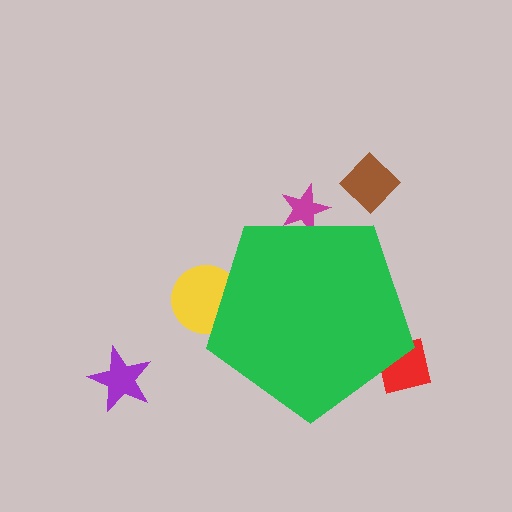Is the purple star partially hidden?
No, the purple star is fully visible.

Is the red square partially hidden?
Yes, the red square is partially hidden behind the green pentagon.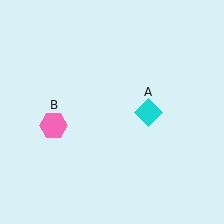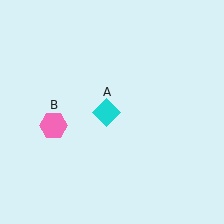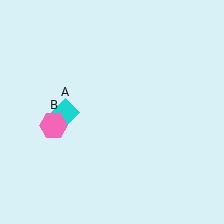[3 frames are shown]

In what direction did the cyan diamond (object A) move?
The cyan diamond (object A) moved left.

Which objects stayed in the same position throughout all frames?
Pink hexagon (object B) remained stationary.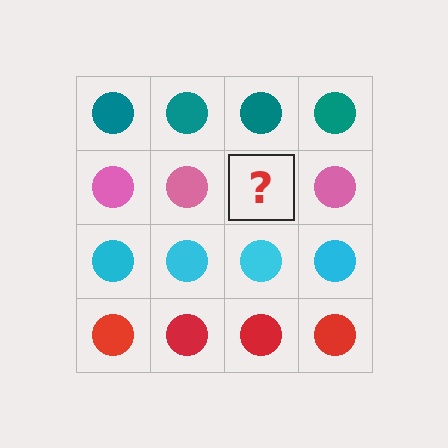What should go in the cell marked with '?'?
The missing cell should contain a pink circle.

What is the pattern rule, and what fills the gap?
The rule is that each row has a consistent color. The gap should be filled with a pink circle.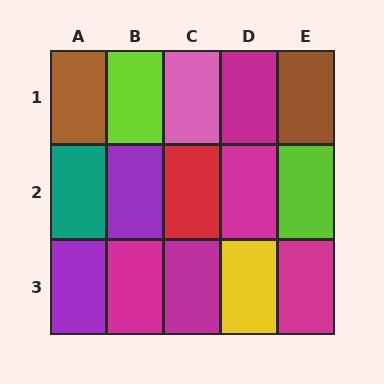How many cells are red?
1 cell is red.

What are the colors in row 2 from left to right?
Teal, purple, red, magenta, lime.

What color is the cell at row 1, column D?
Magenta.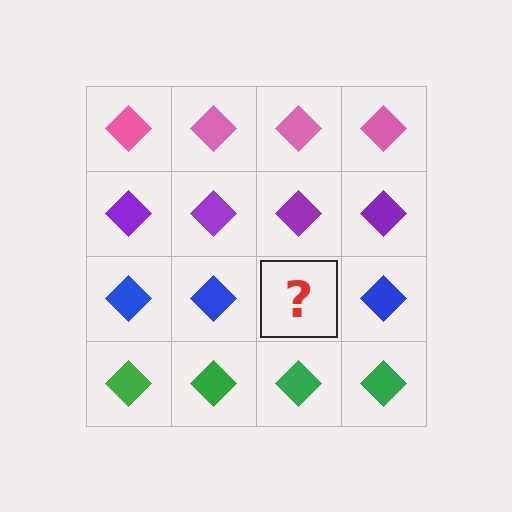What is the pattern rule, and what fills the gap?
The rule is that each row has a consistent color. The gap should be filled with a blue diamond.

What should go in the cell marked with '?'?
The missing cell should contain a blue diamond.